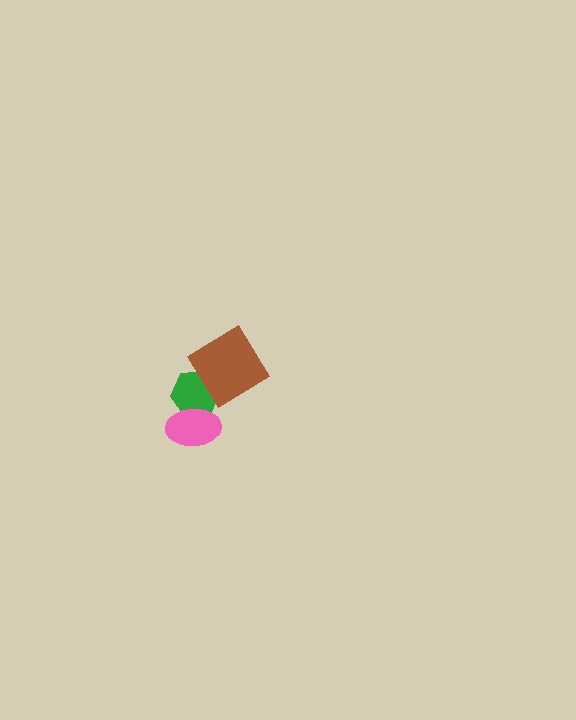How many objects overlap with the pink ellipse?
1 object overlaps with the pink ellipse.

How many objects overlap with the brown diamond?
1 object overlaps with the brown diamond.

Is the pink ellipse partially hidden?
No, no other shape covers it.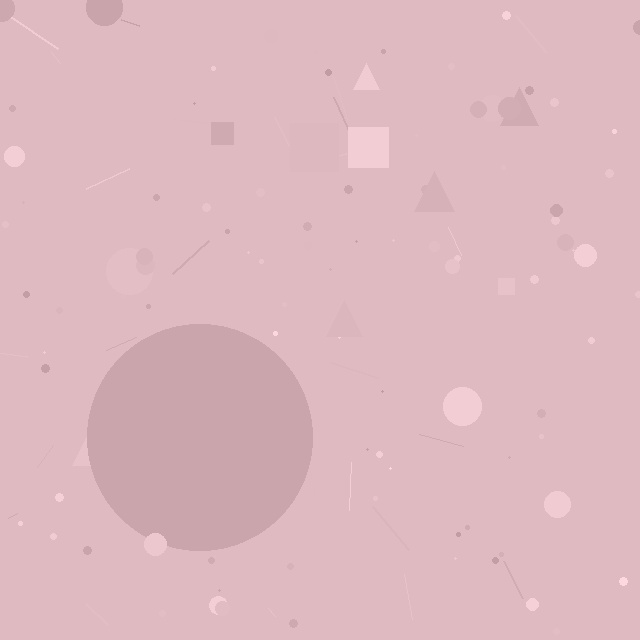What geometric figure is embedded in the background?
A circle is embedded in the background.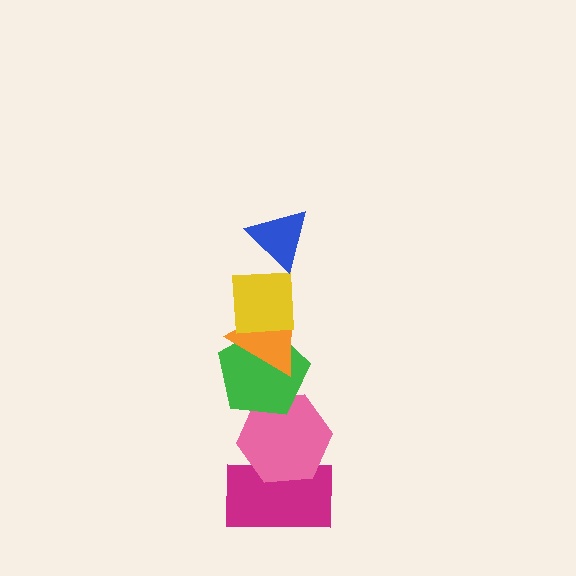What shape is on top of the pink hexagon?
The green pentagon is on top of the pink hexagon.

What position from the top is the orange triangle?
The orange triangle is 3rd from the top.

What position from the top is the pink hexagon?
The pink hexagon is 5th from the top.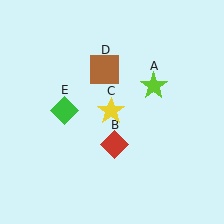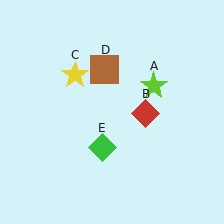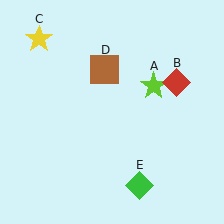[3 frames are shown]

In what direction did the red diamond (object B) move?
The red diamond (object B) moved up and to the right.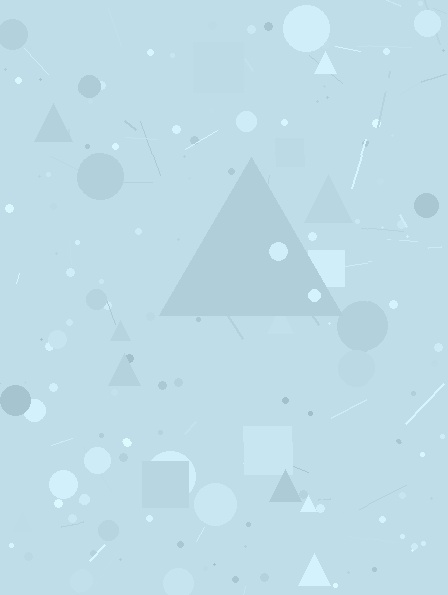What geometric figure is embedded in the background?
A triangle is embedded in the background.